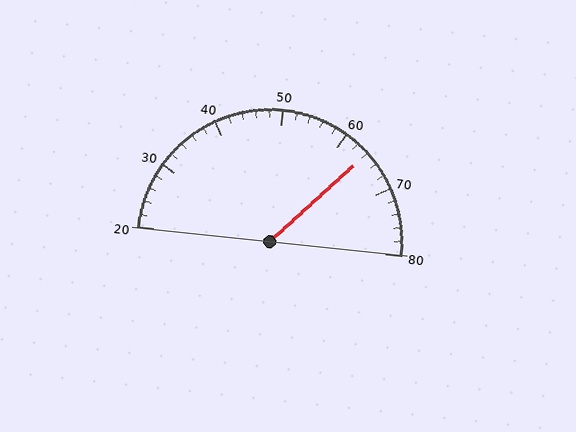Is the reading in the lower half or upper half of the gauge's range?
The reading is in the upper half of the range (20 to 80).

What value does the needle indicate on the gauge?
The needle indicates approximately 64.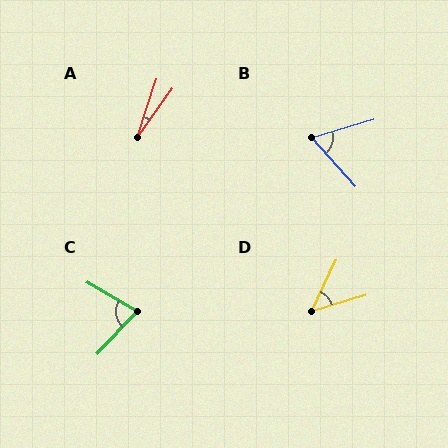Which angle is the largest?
C, at approximately 77 degrees.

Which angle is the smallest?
A, at approximately 17 degrees.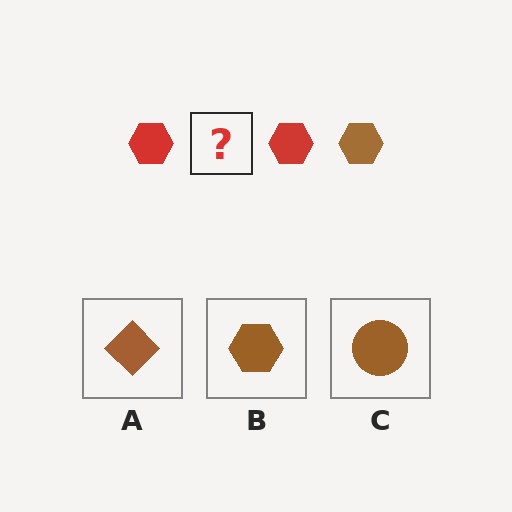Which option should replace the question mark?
Option B.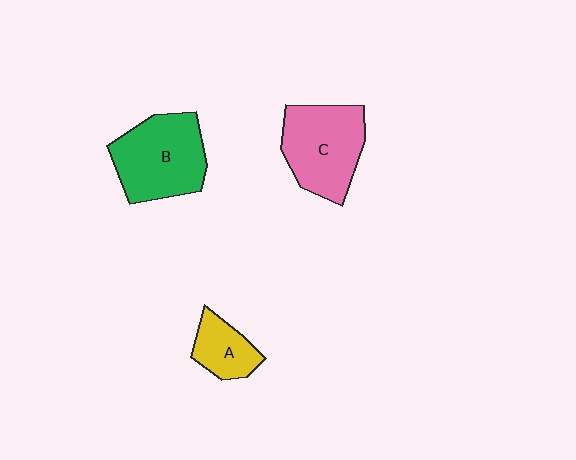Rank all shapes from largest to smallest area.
From largest to smallest: B (green), C (pink), A (yellow).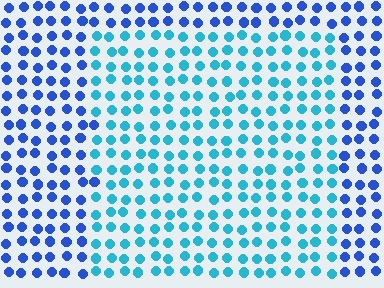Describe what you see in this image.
The image is filled with small blue elements in a uniform arrangement. A rectangle-shaped region is visible where the elements are tinted to a slightly different hue, forming a subtle color boundary.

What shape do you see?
I see a rectangle.